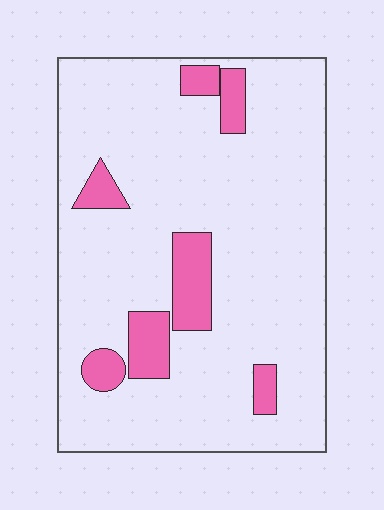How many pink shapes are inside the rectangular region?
7.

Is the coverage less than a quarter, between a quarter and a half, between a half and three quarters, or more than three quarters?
Less than a quarter.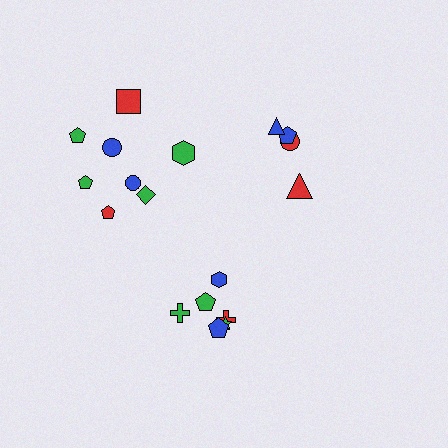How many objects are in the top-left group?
There are 8 objects.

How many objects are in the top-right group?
There are 4 objects.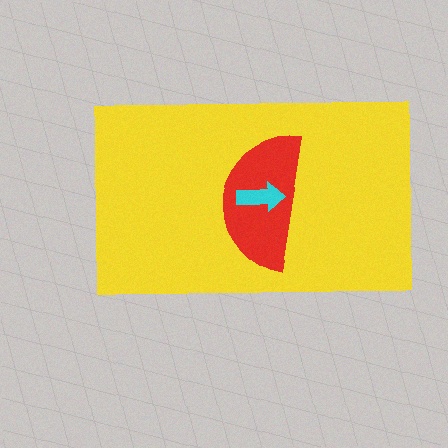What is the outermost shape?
The yellow rectangle.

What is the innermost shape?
The cyan arrow.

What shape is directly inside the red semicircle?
The cyan arrow.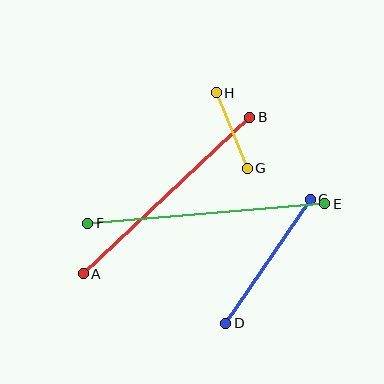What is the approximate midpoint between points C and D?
The midpoint is at approximately (268, 261) pixels.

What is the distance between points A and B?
The distance is approximately 228 pixels.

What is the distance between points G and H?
The distance is approximately 82 pixels.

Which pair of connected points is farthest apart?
Points E and F are farthest apart.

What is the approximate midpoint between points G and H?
The midpoint is at approximately (232, 130) pixels.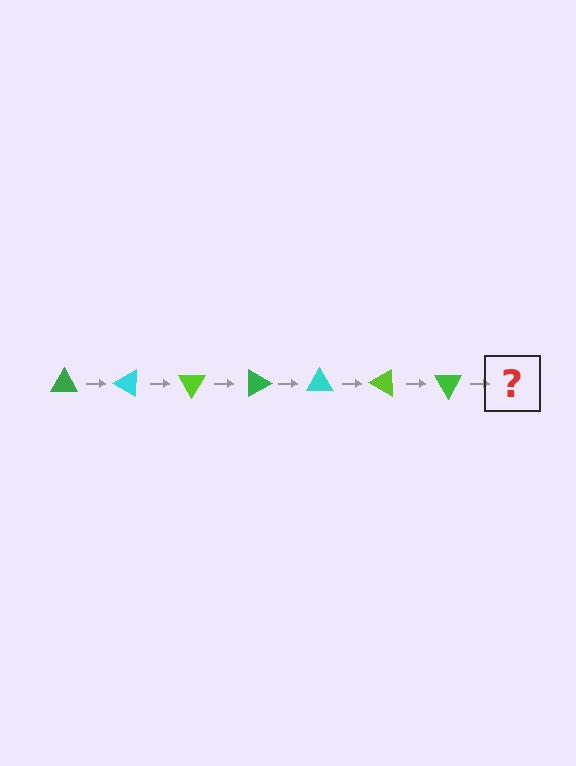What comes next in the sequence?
The next element should be a cyan triangle, rotated 210 degrees from the start.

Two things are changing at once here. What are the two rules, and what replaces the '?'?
The two rules are that it rotates 30 degrees each step and the color cycles through green, cyan, and lime. The '?' should be a cyan triangle, rotated 210 degrees from the start.